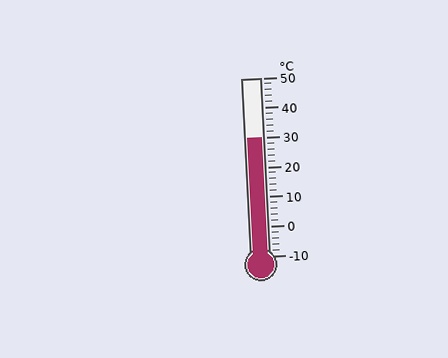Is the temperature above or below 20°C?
The temperature is above 20°C.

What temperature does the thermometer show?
The thermometer shows approximately 30°C.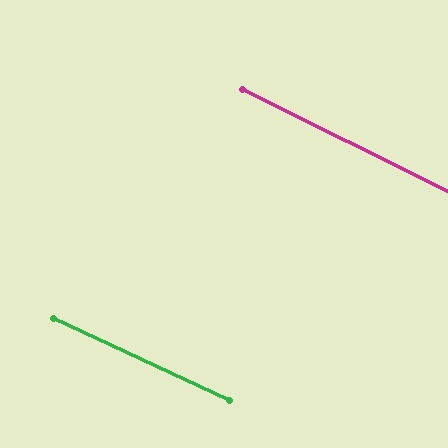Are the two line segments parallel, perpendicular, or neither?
Parallel — their directions differ by only 1.5°.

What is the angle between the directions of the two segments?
Approximately 1 degree.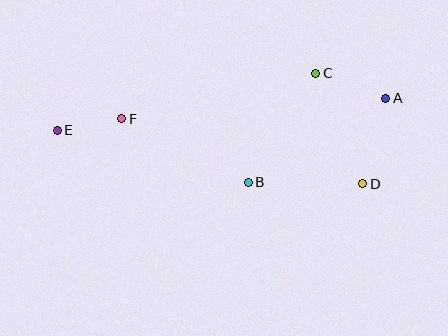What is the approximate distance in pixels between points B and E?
The distance between B and E is approximately 198 pixels.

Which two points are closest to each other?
Points E and F are closest to each other.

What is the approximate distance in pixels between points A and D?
The distance between A and D is approximately 88 pixels.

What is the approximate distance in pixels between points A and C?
The distance between A and C is approximately 74 pixels.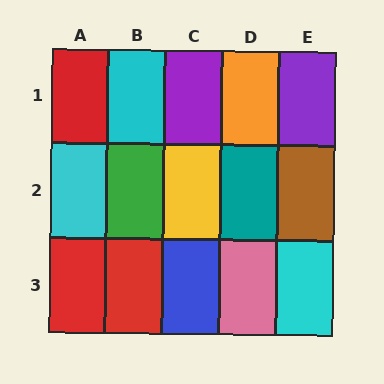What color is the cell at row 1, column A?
Red.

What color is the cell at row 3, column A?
Red.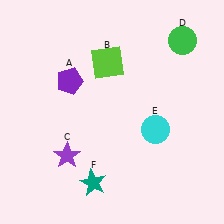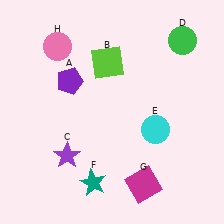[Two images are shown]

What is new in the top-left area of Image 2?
A pink circle (H) was added in the top-left area of Image 2.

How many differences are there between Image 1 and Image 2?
There are 2 differences between the two images.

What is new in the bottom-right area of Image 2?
A magenta square (G) was added in the bottom-right area of Image 2.